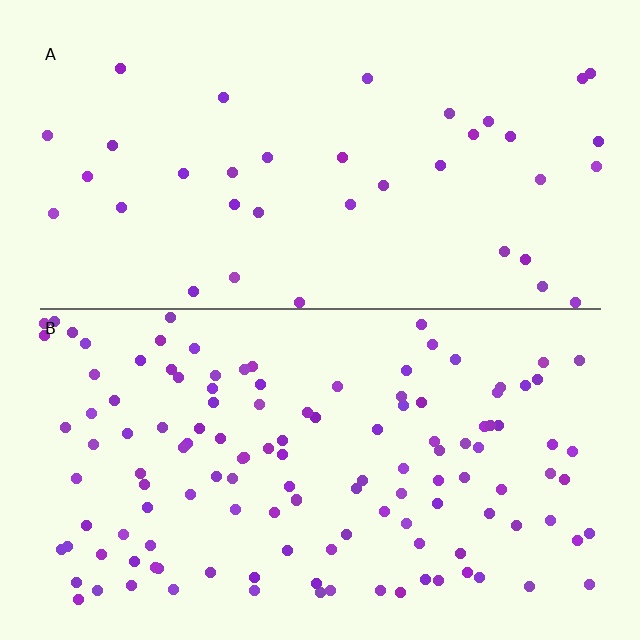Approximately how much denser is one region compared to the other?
Approximately 3.4× — region B over region A.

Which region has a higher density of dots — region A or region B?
B (the bottom).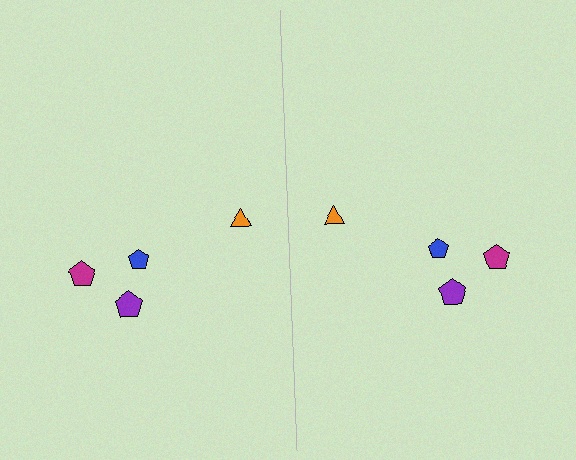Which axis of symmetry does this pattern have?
The pattern has a vertical axis of symmetry running through the center of the image.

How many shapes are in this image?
There are 8 shapes in this image.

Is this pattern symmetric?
Yes, this pattern has bilateral (reflection) symmetry.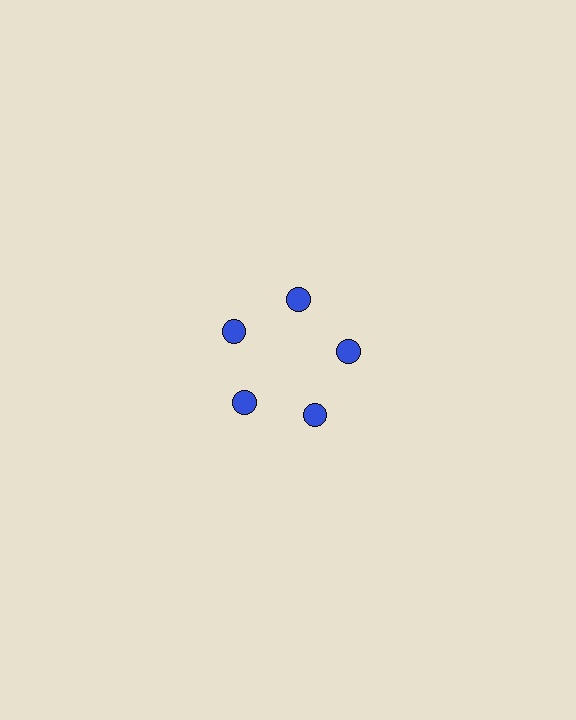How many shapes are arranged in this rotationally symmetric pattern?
There are 5 shapes, arranged in 5 groups of 1.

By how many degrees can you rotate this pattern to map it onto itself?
The pattern maps onto itself every 72 degrees of rotation.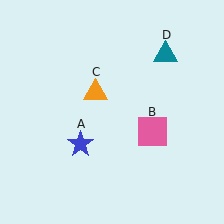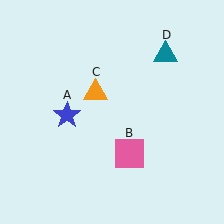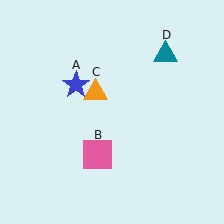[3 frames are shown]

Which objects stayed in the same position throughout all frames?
Orange triangle (object C) and teal triangle (object D) remained stationary.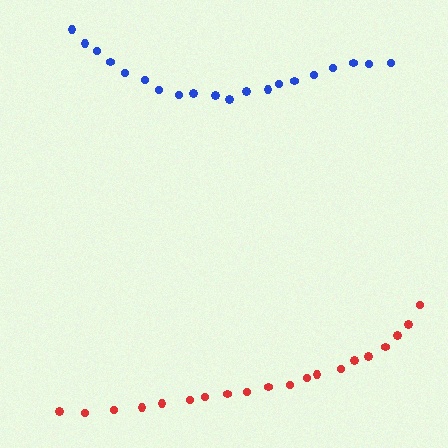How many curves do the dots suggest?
There are 2 distinct paths.